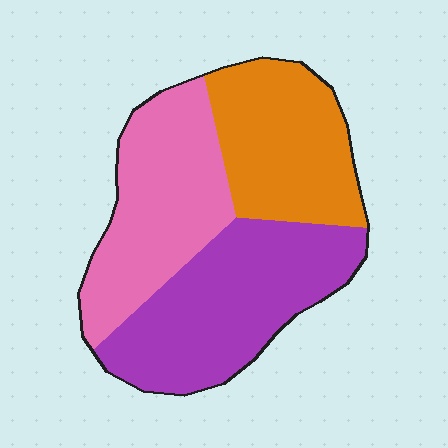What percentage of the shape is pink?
Pink covers around 35% of the shape.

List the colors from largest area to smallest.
From largest to smallest: purple, pink, orange.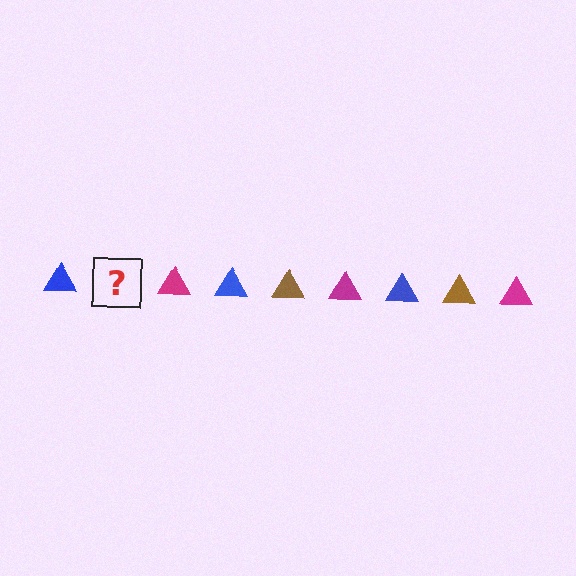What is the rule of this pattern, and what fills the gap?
The rule is that the pattern cycles through blue, brown, magenta triangles. The gap should be filled with a brown triangle.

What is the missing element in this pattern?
The missing element is a brown triangle.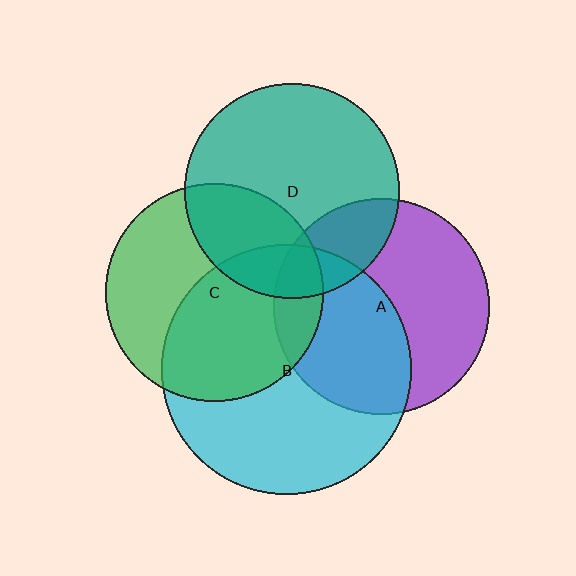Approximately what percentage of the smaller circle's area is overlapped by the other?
Approximately 30%.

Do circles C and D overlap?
Yes.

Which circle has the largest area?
Circle B (cyan).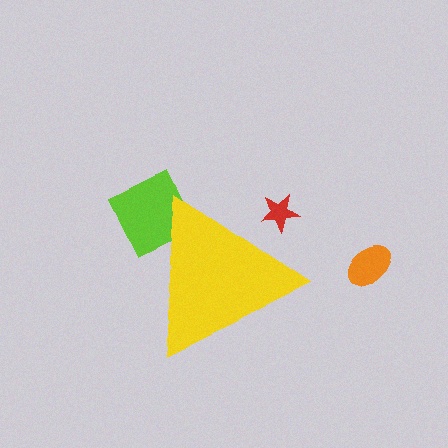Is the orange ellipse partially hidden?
No, the orange ellipse is fully visible.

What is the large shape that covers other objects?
A yellow triangle.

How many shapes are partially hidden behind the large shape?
2 shapes are partially hidden.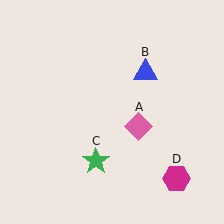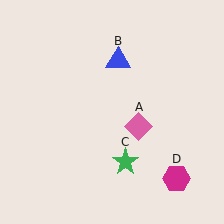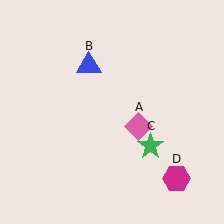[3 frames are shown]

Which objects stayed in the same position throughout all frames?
Pink diamond (object A) and magenta hexagon (object D) remained stationary.